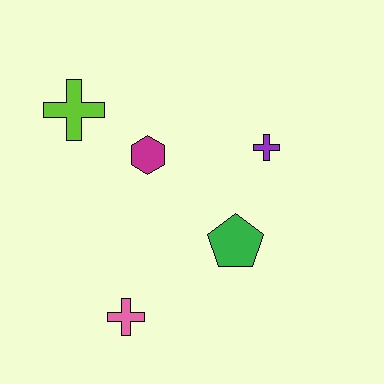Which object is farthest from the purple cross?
The pink cross is farthest from the purple cross.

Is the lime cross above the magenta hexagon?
Yes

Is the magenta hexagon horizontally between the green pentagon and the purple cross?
No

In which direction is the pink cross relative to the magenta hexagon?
The pink cross is below the magenta hexagon.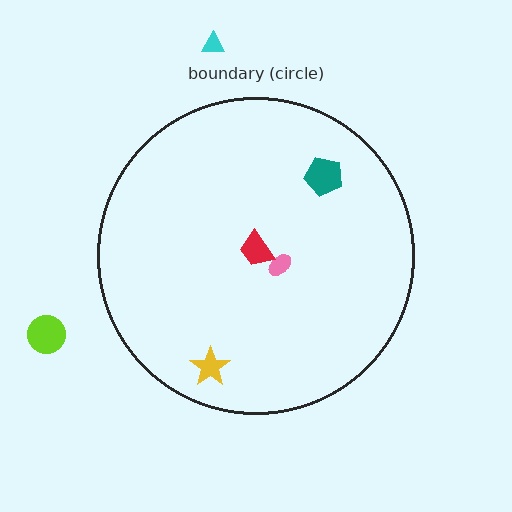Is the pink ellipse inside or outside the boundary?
Inside.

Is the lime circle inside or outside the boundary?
Outside.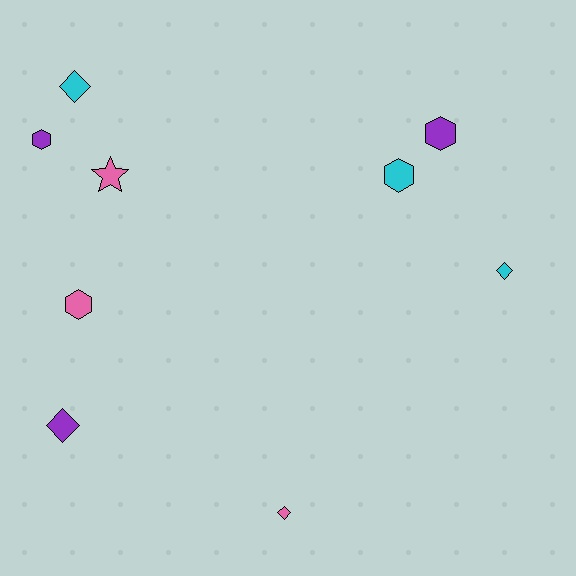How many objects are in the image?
There are 9 objects.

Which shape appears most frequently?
Hexagon, with 4 objects.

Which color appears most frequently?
Cyan, with 3 objects.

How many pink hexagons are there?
There is 1 pink hexagon.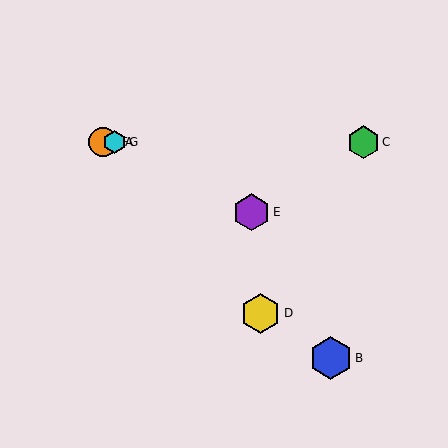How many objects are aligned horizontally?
4 objects (A, C, F, G) are aligned horizontally.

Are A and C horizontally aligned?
Yes, both are at y≈142.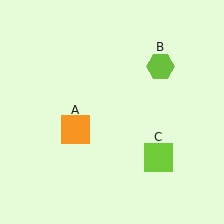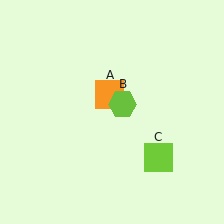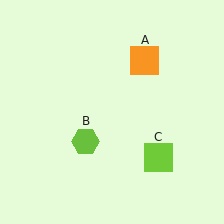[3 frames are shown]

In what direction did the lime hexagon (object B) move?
The lime hexagon (object B) moved down and to the left.